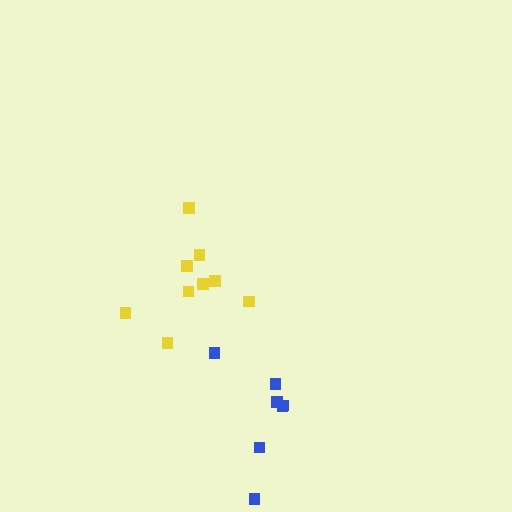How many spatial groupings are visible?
There are 2 spatial groupings.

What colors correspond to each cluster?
The clusters are colored: blue, yellow.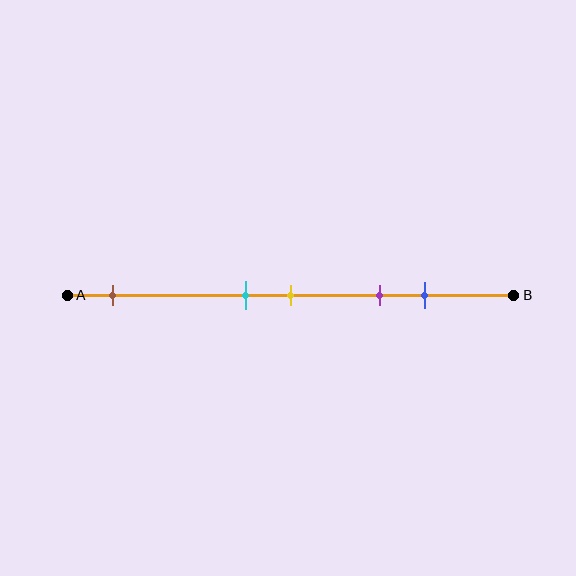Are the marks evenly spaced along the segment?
No, the marks are not evenly spaced.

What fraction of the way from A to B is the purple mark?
The purple mark is approximately 70% (0.7) of the way from A to B.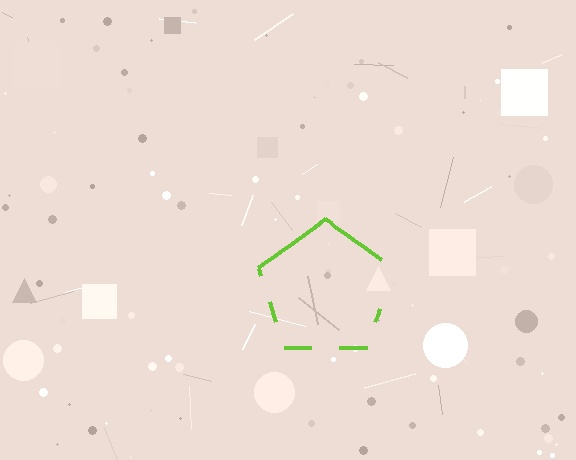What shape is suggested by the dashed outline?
The dashed outline suggests a pentagon.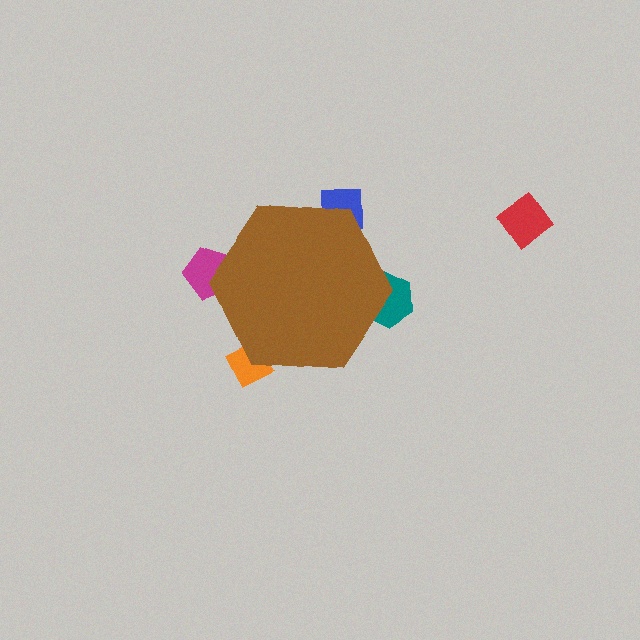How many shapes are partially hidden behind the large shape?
4 shapes are partially hidden.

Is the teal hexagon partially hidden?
Yes, the teal hexagon is partially hidden behind the brown hexagon.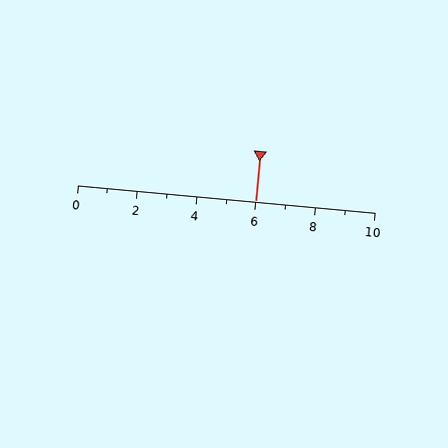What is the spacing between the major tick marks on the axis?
The major ticks are spaced 2 apart.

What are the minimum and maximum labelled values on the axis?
The axis runs from 0 to 10.